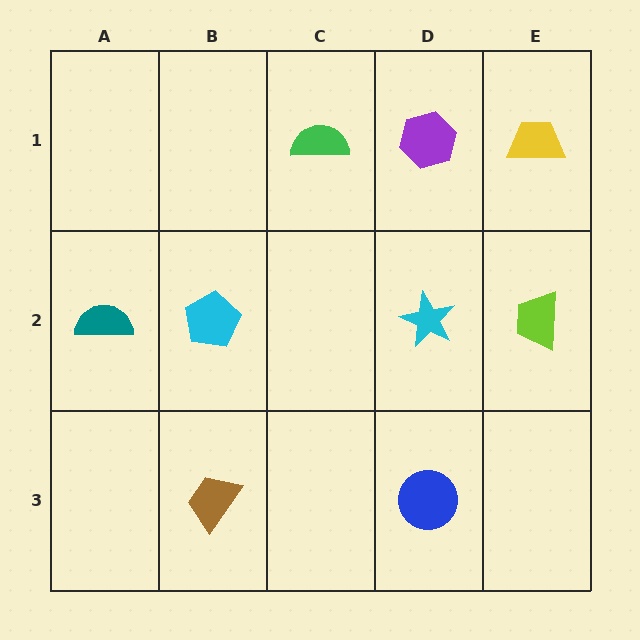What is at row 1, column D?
A purple hexagon.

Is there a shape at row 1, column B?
No, that cell is empty.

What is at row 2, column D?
A cyan star.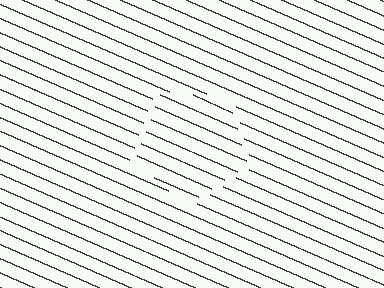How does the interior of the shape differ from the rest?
The interior of the shape contains the same grating, shifted by half a period — the contour is defined by the phase discontinuity where line-ends from the inner and outer gratings abut.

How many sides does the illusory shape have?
5 sides — the line-ends trace a pentagon.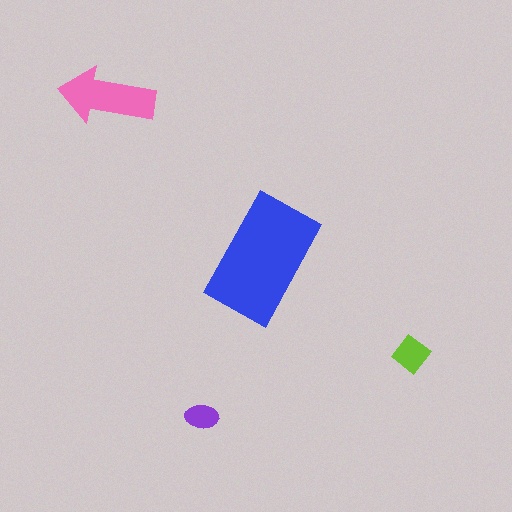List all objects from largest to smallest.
The blue rectangle, the pink arrow, the lime diamond, the purple ellipse.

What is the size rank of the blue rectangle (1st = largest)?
1st.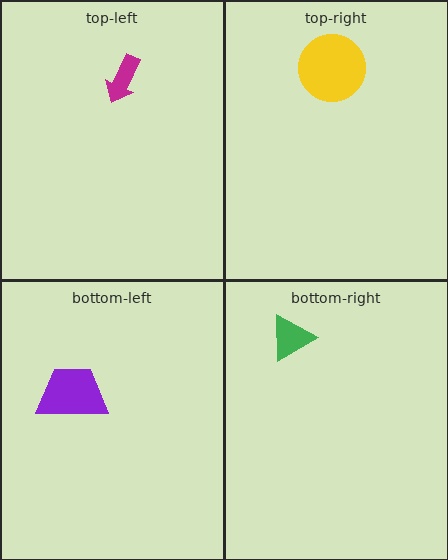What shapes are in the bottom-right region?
The green triangle.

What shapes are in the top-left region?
The magenta arrow.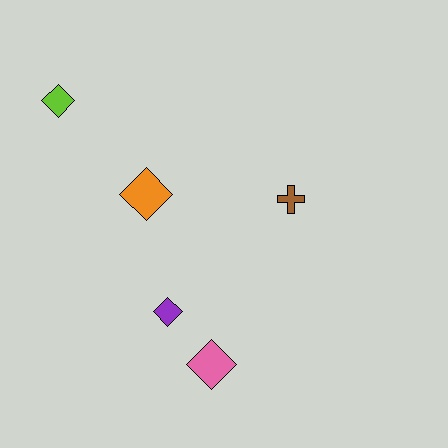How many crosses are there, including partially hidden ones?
There is 1 cross.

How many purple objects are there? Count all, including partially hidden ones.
There is 1 purple object.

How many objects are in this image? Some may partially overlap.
There are 5 objects.